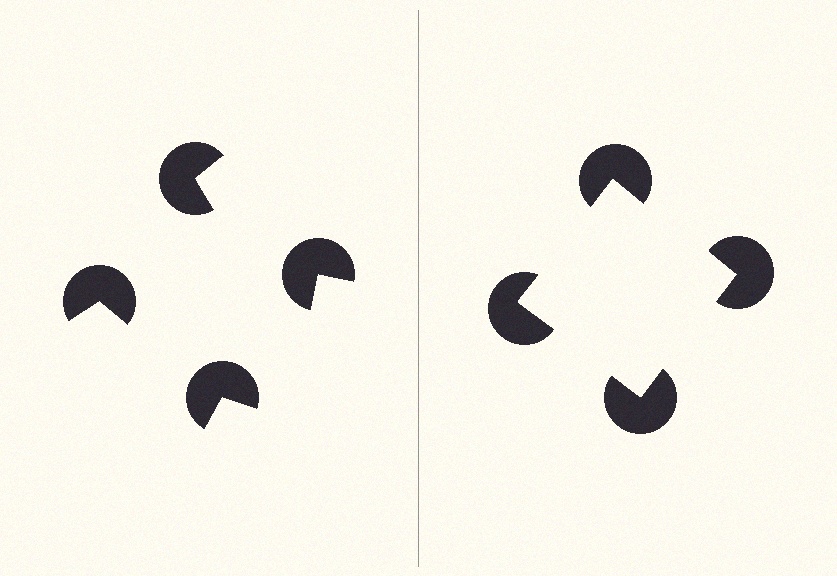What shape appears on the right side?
An illusory square.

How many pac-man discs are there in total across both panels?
8 — 4 on each side.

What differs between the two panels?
The pac-man discs are positioned identically on both sides; only the wedge orientations differ. On the right they align to a square; on the left they are misaligned.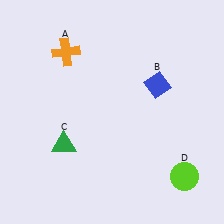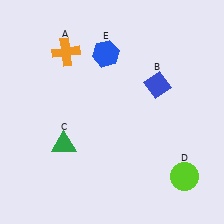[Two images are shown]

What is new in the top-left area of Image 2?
A blue hexagon (E) was added in the top-left area of Image 2.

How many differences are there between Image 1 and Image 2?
There is 1 difference between the two images.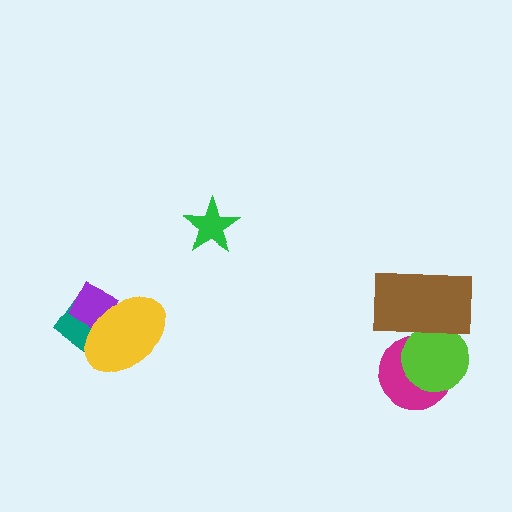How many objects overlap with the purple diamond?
2 objects overlap with the purple diamond.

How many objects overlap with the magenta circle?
2 objects overlap with the magenta circle.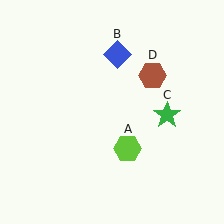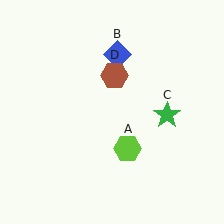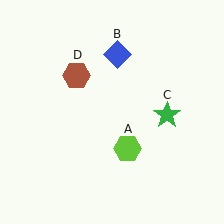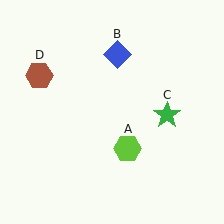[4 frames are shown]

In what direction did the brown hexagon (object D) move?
The brown hexagon (object D) moved left.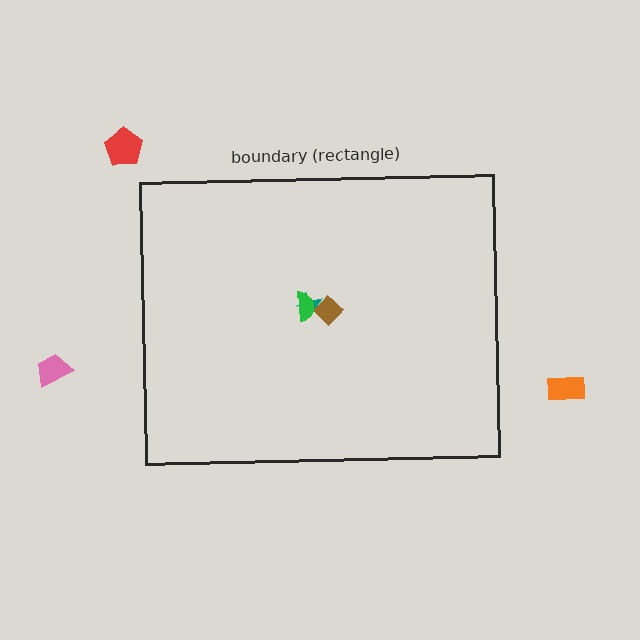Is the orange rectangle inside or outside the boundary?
Outside.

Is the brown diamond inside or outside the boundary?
Inside.